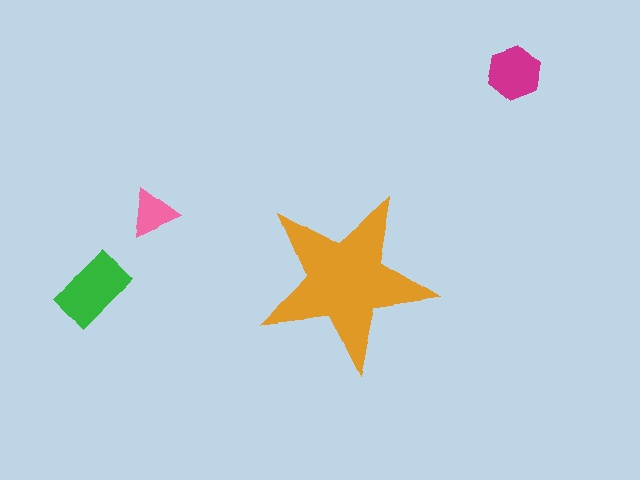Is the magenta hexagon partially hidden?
No, the magenta hexagon is fully visible.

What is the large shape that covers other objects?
An orange star.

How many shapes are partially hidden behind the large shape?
0 shapes are partially hidden.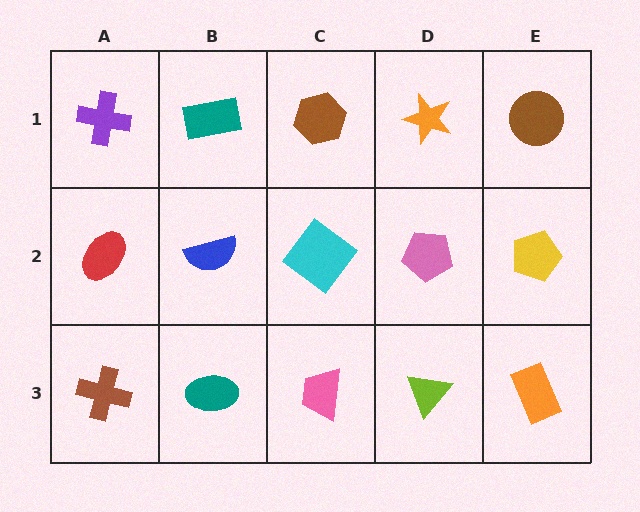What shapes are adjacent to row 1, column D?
A pink pentagon (row 2, column D), a brown hexagon (row 1, column C), a brown circle (row 1, column E).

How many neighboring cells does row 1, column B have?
3.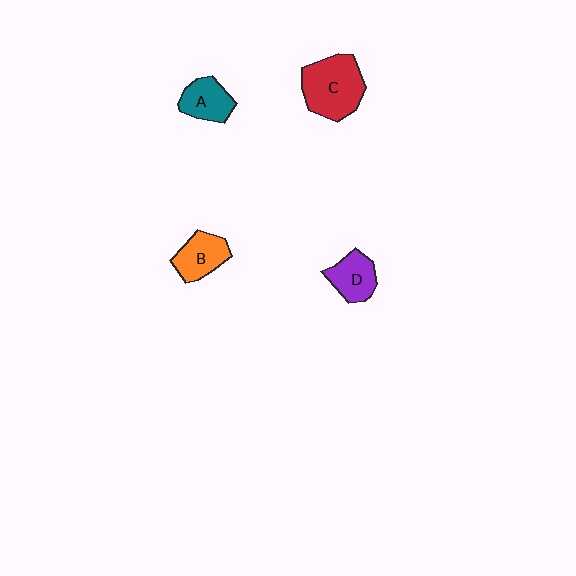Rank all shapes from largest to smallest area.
From largest to smallest: C (red), B (orange), A (teal), D (purple).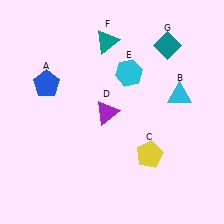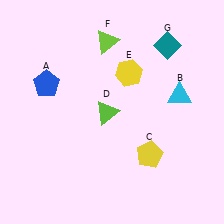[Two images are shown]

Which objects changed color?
D changed from purple to lime. E changed from cyan to yellow. F changed from teal to lime.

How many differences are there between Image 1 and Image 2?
There are 3 differences between the two images.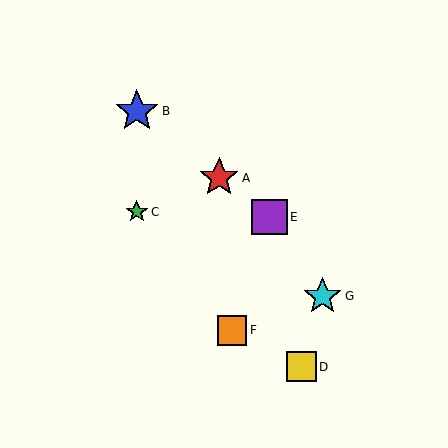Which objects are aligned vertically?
Objects B, C are aligned vertically.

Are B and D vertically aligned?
No, B is at x≈137 and D is at x≈302.